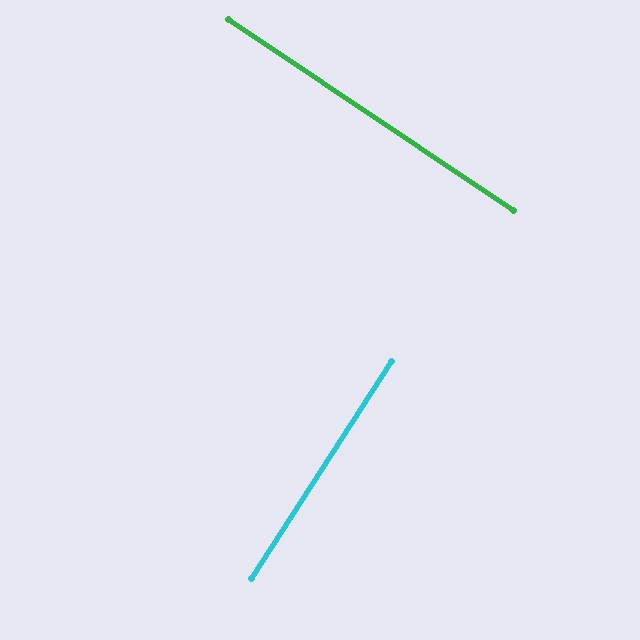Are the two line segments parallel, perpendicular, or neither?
Perpendicular — they meet at approximately 89°.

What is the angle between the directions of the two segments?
Approximately 89 degrees.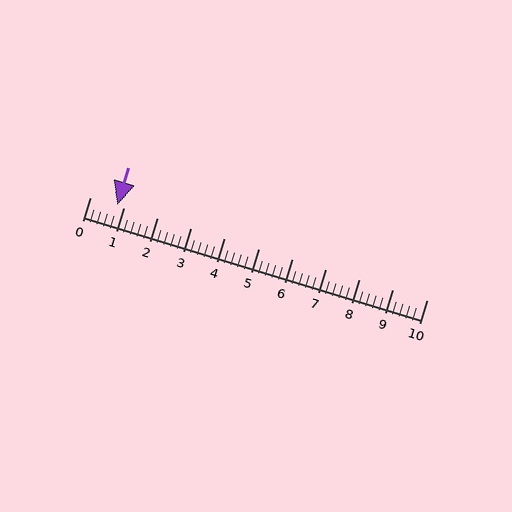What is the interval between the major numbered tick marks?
The major tick marks are spaced 1 units apart.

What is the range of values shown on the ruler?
The ruler shows values from 0 to 10.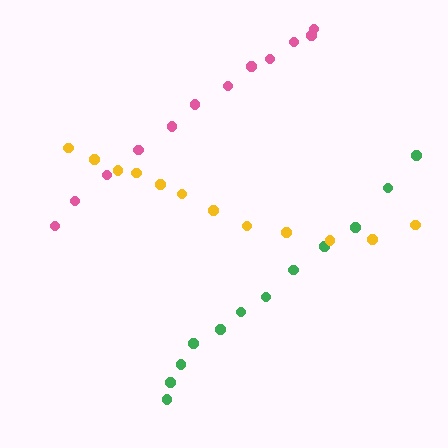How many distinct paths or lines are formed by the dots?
There are 3 distinct paths.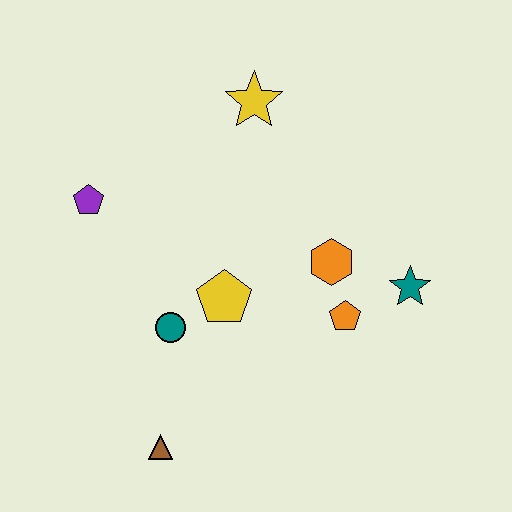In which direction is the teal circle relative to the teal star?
The teal circle is to the left of the teal star.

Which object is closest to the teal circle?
The yellow pentagon is closest to the teal circle.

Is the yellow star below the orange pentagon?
No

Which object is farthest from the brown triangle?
The yellow star is farthest from the brown triangle.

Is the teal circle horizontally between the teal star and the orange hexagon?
No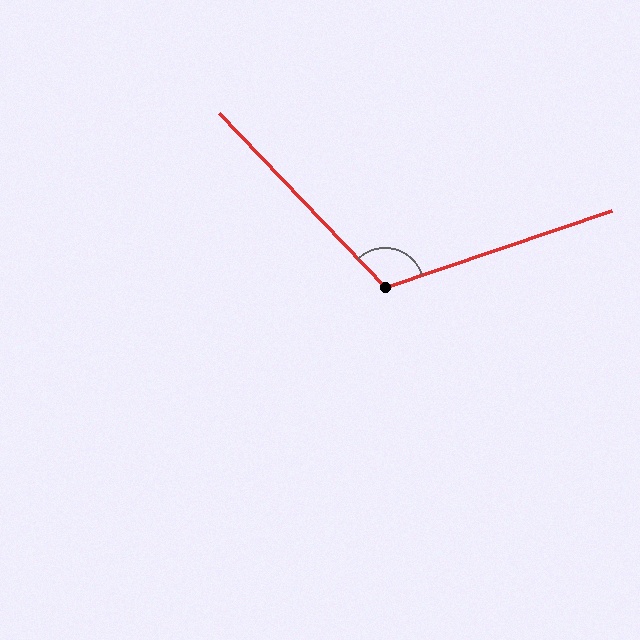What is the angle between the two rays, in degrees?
Approximately 115 degrees.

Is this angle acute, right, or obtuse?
It is obtuse.